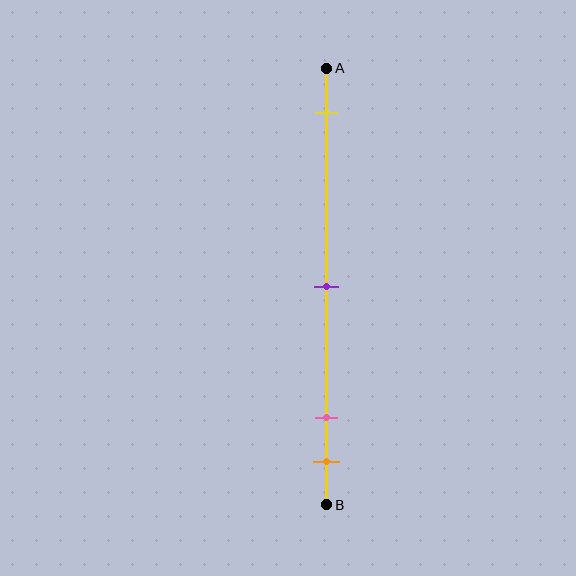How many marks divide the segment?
There are 4 marks dividing the segment.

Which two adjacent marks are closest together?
The pink and orange marks are the closest adjacent pair.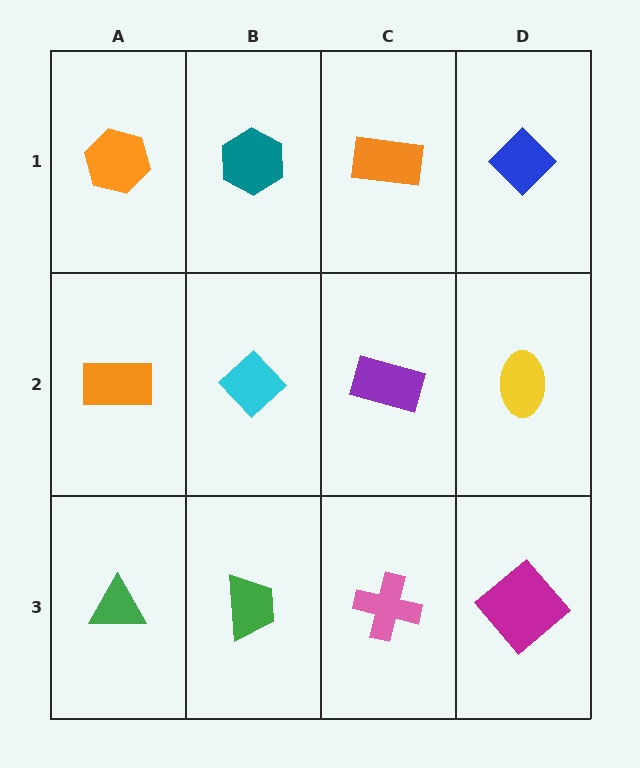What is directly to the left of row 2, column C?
A cyan diamond.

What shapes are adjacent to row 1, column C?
A purple rectangle (row 2, column C), a teal hexagon (row 1, column B), a blue diamond (row 1, column D).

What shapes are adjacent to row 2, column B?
A teal hexagon (row 1, column B), a green trapezoid (row 3, column B), an orange rectangle (row 2, column A), a purple rectangle (row 2, column C).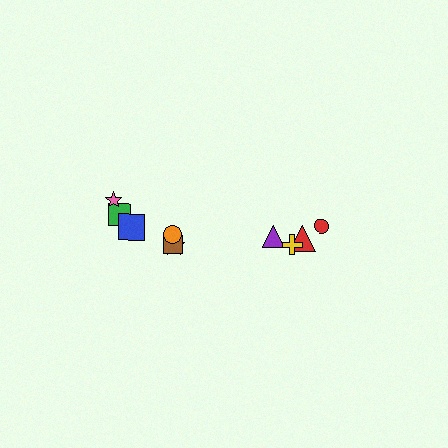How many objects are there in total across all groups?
There are 10 objects.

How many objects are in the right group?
There are 4 objects.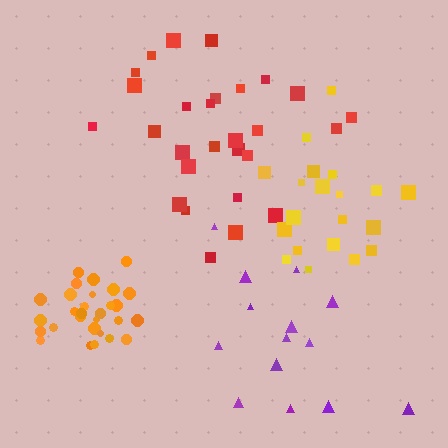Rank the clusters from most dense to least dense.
orange, yellow, red, purple.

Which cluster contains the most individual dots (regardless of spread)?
Orange (32).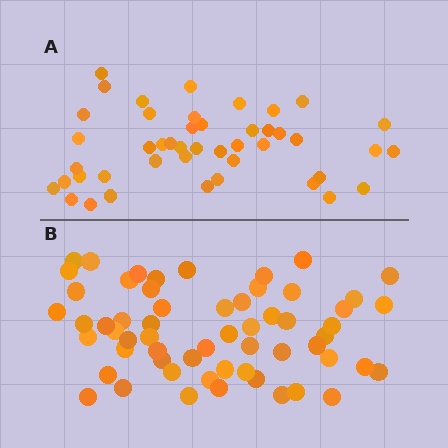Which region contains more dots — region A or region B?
Region B (the bottom region) has more dots.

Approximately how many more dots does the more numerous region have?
Region B has approximately 15 more dots than region A.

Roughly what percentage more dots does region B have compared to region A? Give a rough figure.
About 30% more.